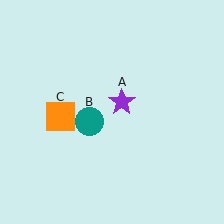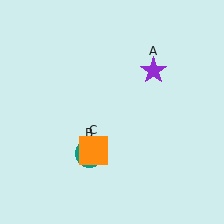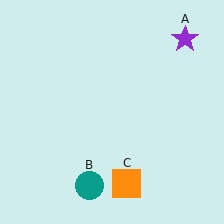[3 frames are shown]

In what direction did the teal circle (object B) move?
The teal circle (object B) moved down.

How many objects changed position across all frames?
3 objects changed position: purple star (object A), teal circle (object B), orange square (object C).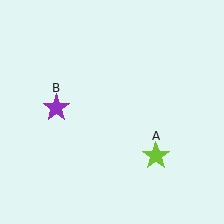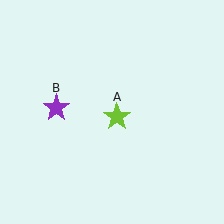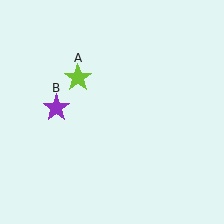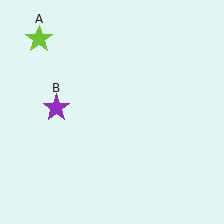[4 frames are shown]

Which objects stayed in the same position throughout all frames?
Purple star (object B) remained stationary.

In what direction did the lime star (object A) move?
The lime star (object A) moved up and to the left.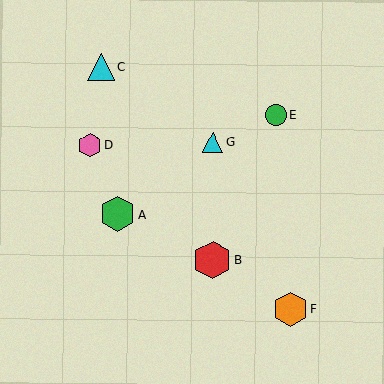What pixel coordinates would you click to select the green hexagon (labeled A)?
Click at (117, 214) to select the green hexagon A.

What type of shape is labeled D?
Shape D is a pink hexagon.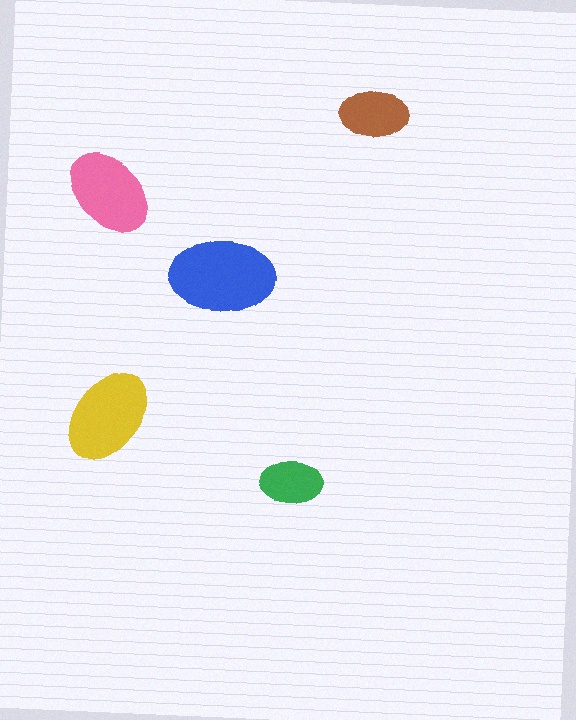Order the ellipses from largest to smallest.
the blue one, the yellow one, the pink one, the brown one, the green one.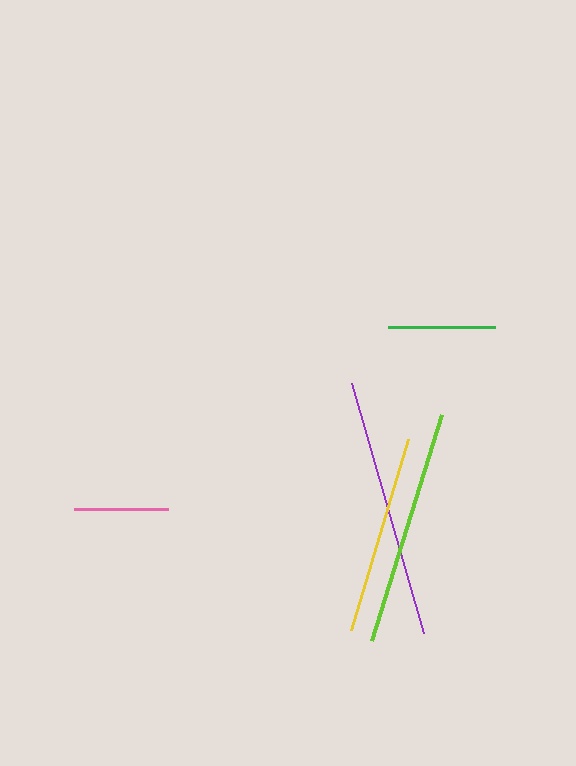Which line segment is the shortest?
The pink line is the shortest at approximately 94 pixels.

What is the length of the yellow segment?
The yellow segment is approximately 199 pixels long.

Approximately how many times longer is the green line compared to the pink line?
The green line is approximately 1.1 times the length of the pink line.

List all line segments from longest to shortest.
From longest to shortest: purple, lime, yellow, green, pink.